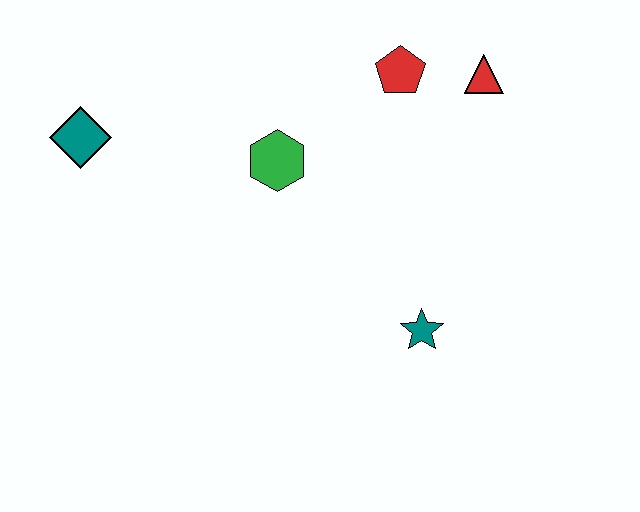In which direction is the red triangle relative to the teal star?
The red triangle is above the teal star.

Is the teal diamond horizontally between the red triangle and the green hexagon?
No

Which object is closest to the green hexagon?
The red pentagon is closest to the green hexagon.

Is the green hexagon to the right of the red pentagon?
No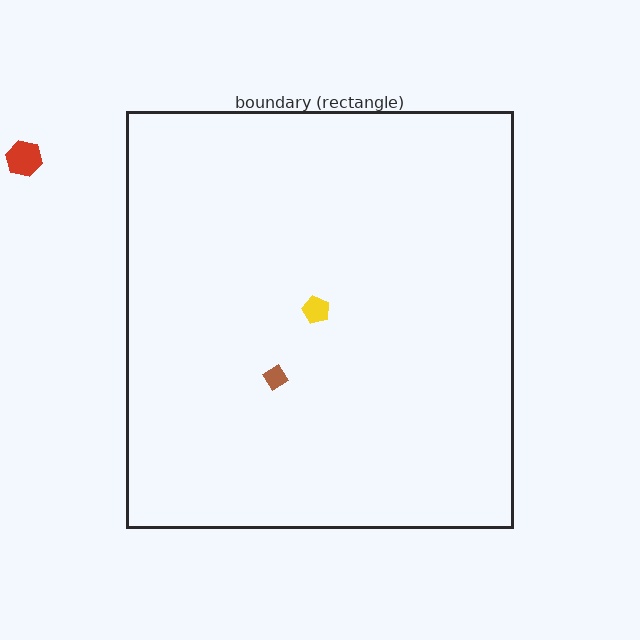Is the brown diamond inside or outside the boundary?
Inside.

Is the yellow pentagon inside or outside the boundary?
Inside.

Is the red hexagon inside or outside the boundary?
Outside.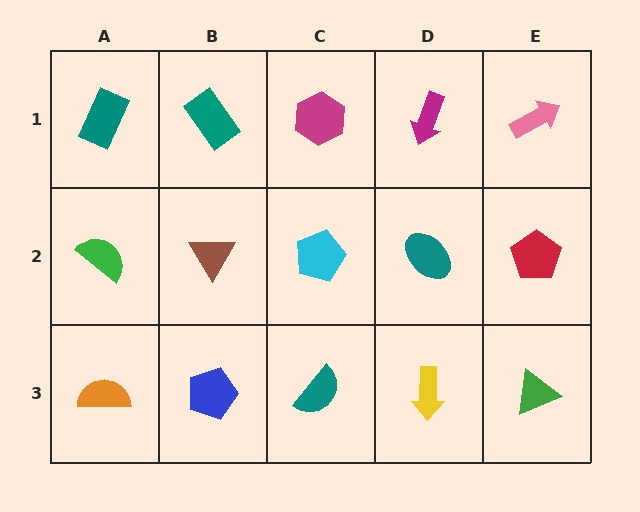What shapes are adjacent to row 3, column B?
A brown triangle (row 2, column B), an orange semicircle (row 3, column A), a teal semicircle (row 3, column C).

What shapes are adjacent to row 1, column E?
A red pentagon (row 2, column E), a magenta arrow (row 1, column D).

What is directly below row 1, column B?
A brown triangle.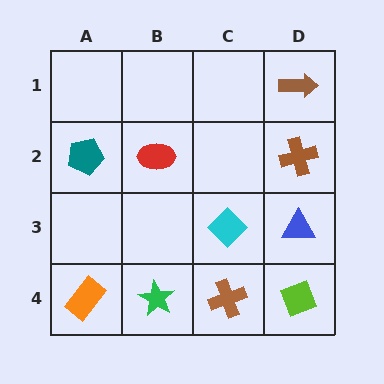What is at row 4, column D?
A lime diamond.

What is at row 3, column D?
A blue triangle.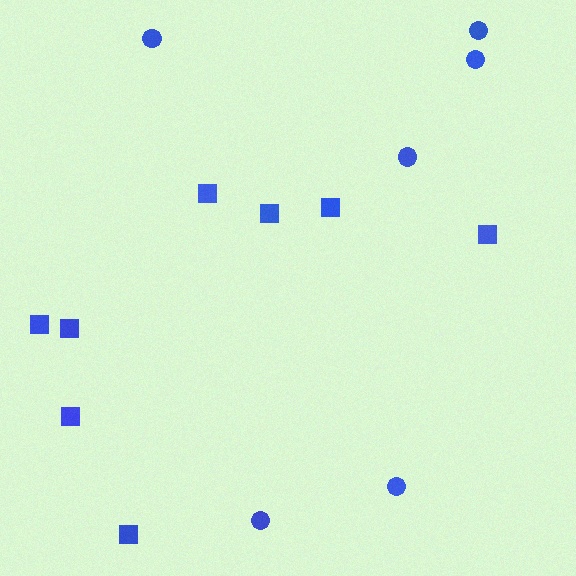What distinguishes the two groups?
There are 2 groups: one group of circles (6) and one group of squares (8).